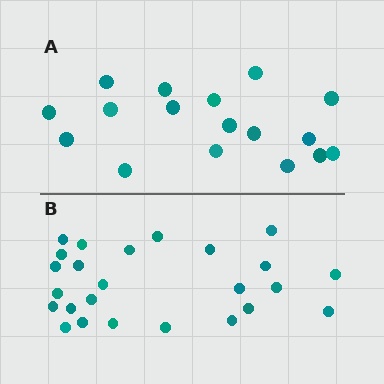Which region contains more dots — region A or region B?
Region B (the bottom region) has more dots.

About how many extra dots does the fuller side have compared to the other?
Region B has roughly 8 or so more dots than region A.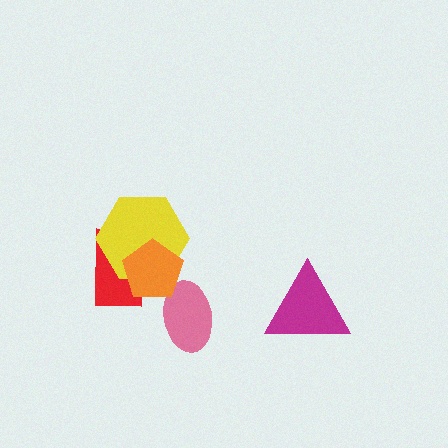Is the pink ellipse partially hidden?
Yes, it is partially covered by another shape.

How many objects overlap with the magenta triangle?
0 objects overlap with the magenta triangle.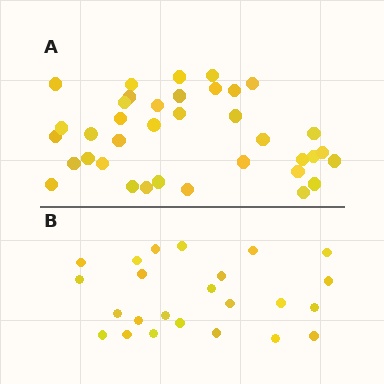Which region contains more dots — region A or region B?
Region A (the top region) has more dots.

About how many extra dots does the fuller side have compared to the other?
Region A has approximately 15 more dots than region B.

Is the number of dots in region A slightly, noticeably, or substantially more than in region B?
Region A has substantially more. The ratio is roughly 1.5 to 1.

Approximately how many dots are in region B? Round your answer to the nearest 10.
About 20 dots. (The exact count is 24, which rounds to 20.)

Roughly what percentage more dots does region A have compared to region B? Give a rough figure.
About 55% more.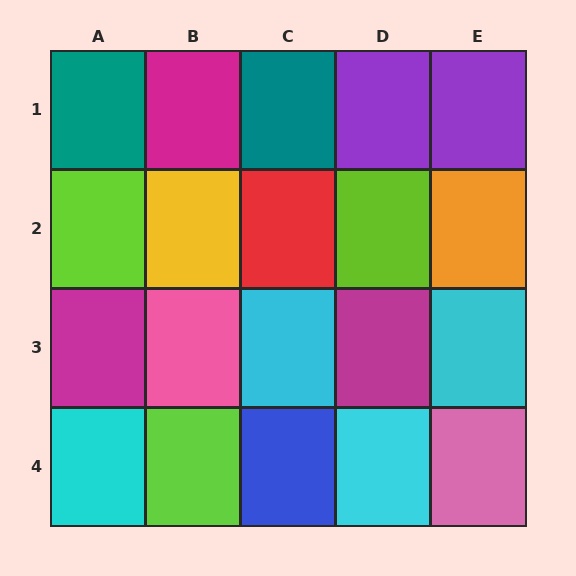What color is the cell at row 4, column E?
Pink.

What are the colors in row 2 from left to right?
Lime, yellow, red, lime, orange.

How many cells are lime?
3 cells are lime.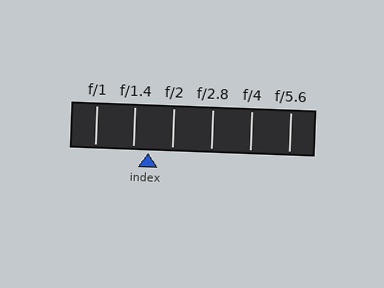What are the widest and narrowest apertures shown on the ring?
The widest aperture shown is f/1 and the narrowest is f/5.6.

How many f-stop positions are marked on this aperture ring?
There are 6 f-stop positions marked.